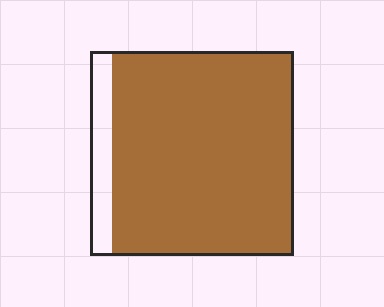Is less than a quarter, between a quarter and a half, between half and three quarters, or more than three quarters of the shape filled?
More than three quarters.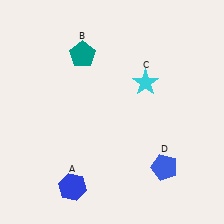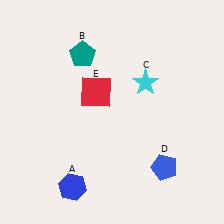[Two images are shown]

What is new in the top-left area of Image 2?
A red square (E) was added in the top-left area of Image 2.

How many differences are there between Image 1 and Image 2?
There is 1 difference between the two images.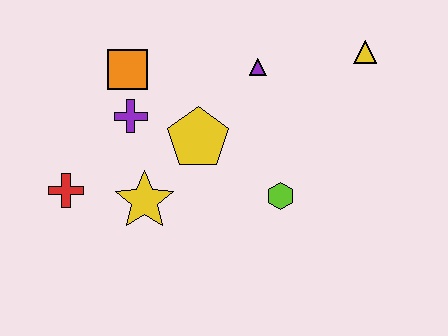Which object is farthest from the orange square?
The yellow triangle is farthest from the orange square.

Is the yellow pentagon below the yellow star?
No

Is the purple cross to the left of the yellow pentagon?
Yes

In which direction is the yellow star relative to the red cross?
The yellow star is to the right of the red cross.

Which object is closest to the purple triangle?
The yellow pentagon is closest to the purple triangle.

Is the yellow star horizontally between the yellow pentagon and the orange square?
Yes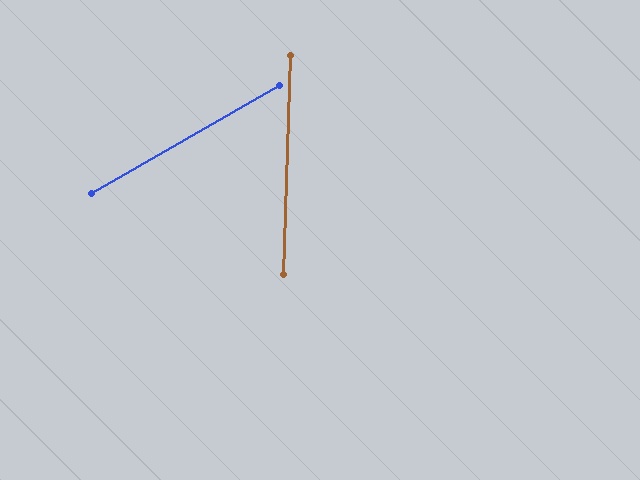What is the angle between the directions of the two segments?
Approximately 58 degrees.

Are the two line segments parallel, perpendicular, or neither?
Neither parallel nor perpendicular — they differ by about 58°.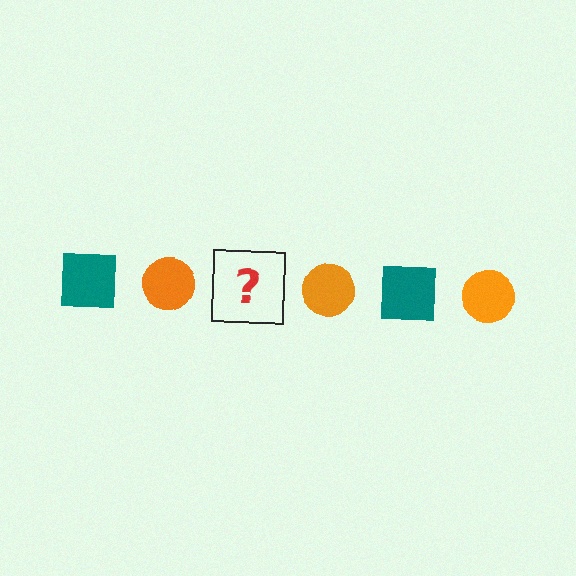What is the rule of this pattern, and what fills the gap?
The rule is that the pattern alternates between teal square and orange circle. The gap should be filled with a teal square.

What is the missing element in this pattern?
The missing element is a teal square.